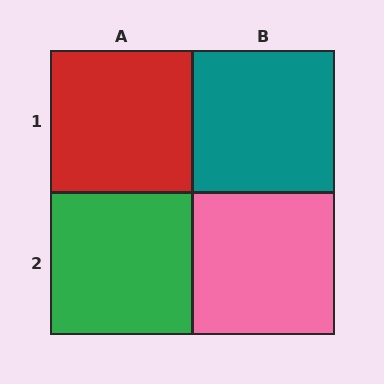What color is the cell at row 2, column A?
Green.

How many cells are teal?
1 cell is teal.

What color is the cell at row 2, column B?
Pink.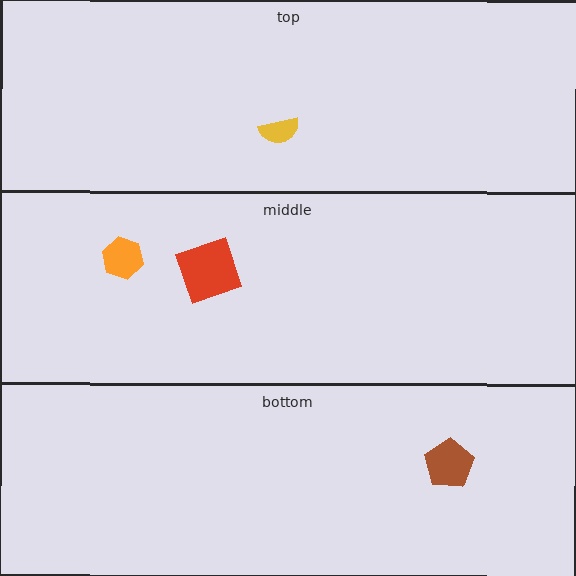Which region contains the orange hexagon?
The middle region.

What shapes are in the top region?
The yellow semicircle.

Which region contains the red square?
The middle region.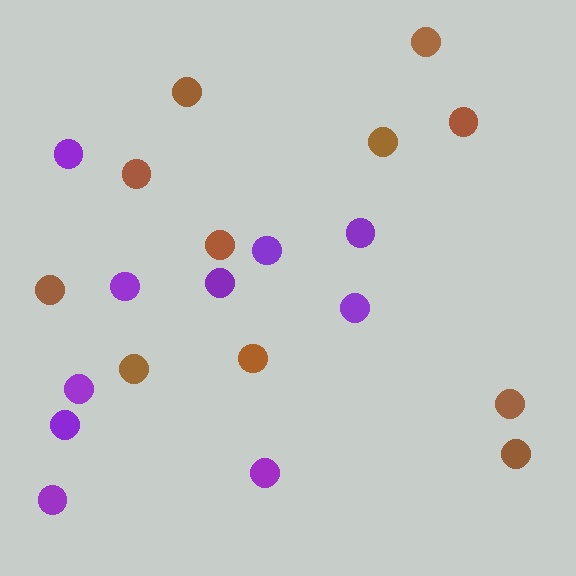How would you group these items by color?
There are 2 groups: one group of purple circles (10) and one group of brown circles (11).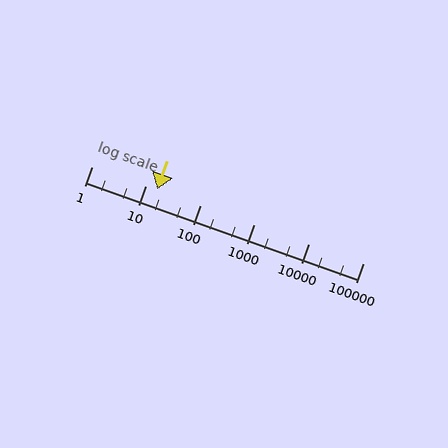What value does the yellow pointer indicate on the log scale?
The pointer indicates approximately 16.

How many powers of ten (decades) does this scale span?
The scale spans 5 decades, from 1 to 100000.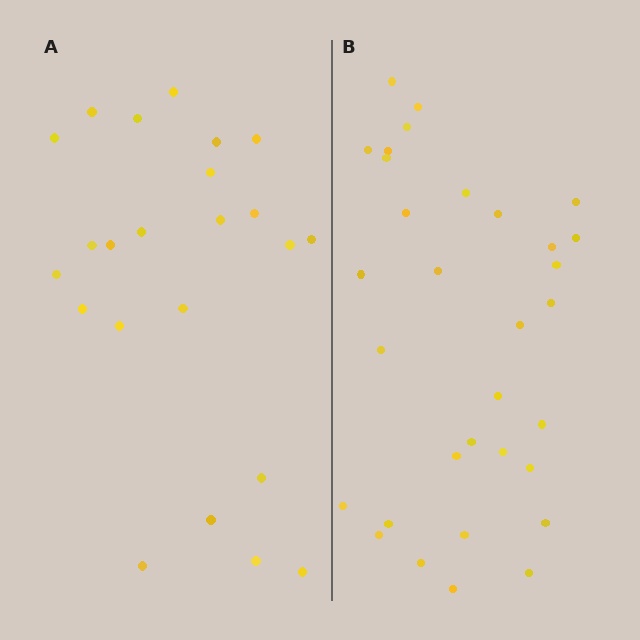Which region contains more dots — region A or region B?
Region B (the right region) has more dots.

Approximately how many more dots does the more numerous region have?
Region B has roughly 8 or so more dots than region A.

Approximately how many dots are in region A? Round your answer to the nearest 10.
About 20 dots. (The exact count is 23, which rounds to 20.)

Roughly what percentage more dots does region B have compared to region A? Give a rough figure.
About 40% more.